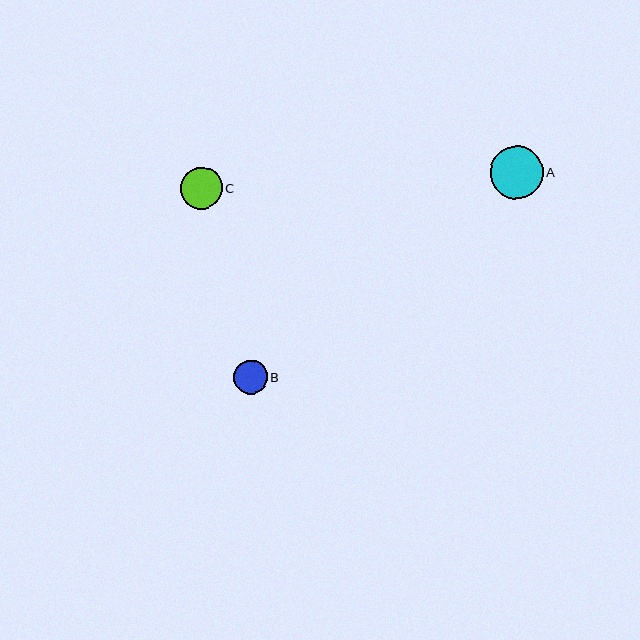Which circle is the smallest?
Circle B is the smallest with a size of approximately 34 pixels.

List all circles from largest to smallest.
From largest to smallest: A, C, B.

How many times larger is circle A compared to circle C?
Circle A is approximately 1.2 times the size of circle C.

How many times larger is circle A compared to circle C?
Circle A is approximately 1.2 times the size of circle C.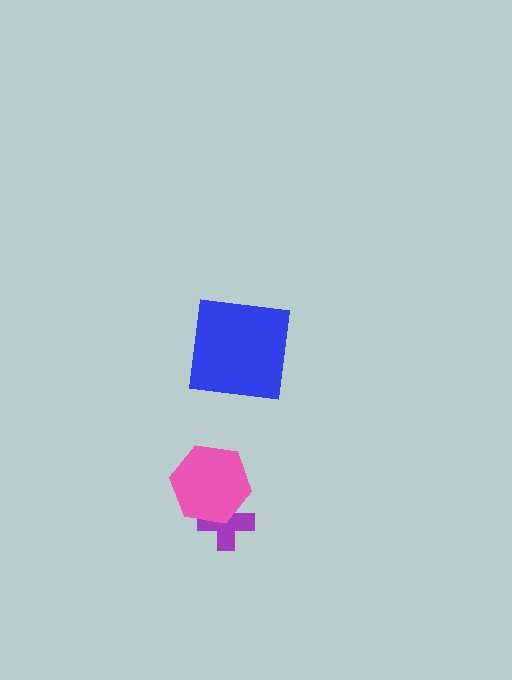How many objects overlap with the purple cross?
1 object overlaps with the purple cross.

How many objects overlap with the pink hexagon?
1 object overlaps with the pink hexagon.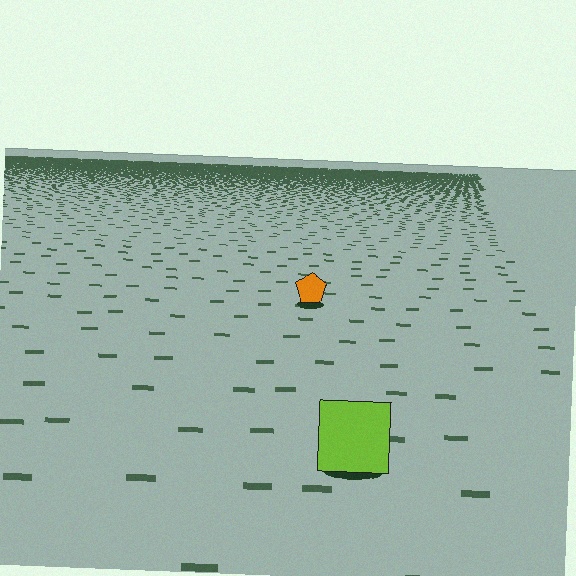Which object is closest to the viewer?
The lime square is closest. The texture marks near it are larger and more spread out.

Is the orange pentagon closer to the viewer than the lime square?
No. The lime square is closer — you can tell from the texture gradient: the ground texture is coarser near it.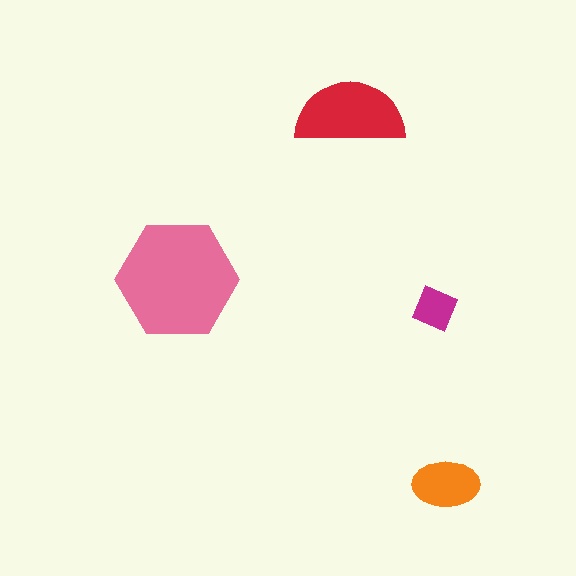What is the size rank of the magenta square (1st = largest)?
4th.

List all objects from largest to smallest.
The pink hexagon, the red semicircle, the orange ellipse, the magenta square.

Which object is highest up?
The red semicircle is topmost.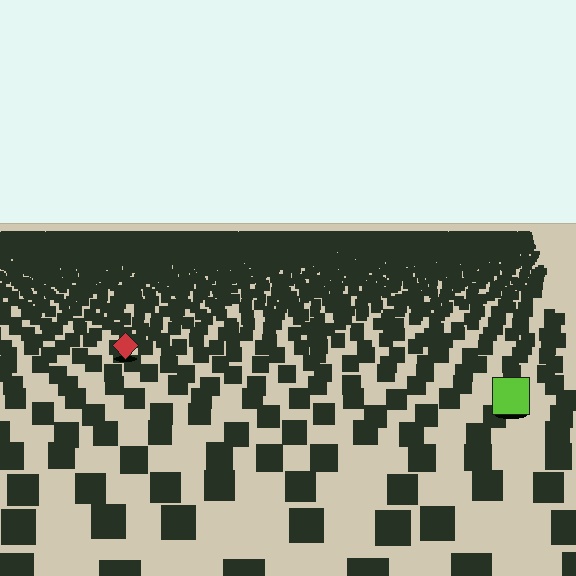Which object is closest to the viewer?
The lime square is closest. The texture marks near it are larger and more spread out.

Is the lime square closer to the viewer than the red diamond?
Yes. The lime square is closer — you can tell from the texture gradient: the ground texture is coarser near it.